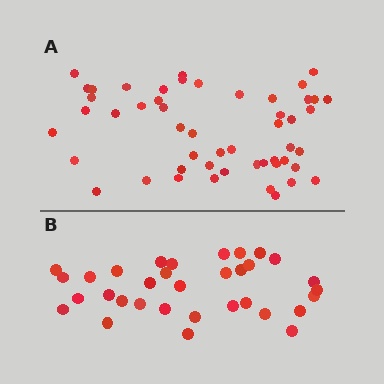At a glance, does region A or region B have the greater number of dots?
Region A (the top region) has more dots.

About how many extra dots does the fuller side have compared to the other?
Region A has approximately 20 more dots than region B.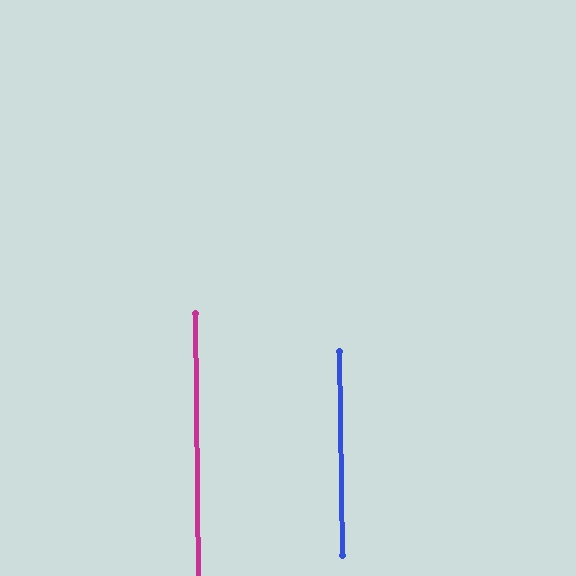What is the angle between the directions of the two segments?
Approximately 0 degrees.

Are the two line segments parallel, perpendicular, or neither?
Parallel — their directions differ by only 0.2°.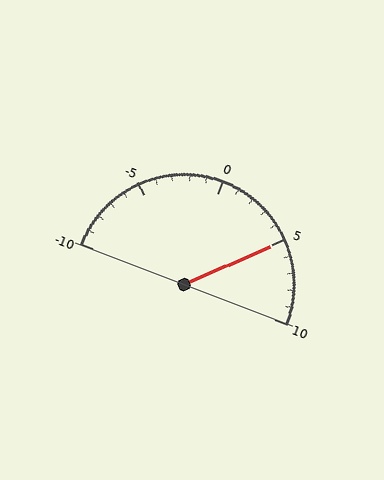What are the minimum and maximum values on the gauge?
The gauge ranges from -10 to 10.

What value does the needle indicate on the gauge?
The needle indicates approximately 5.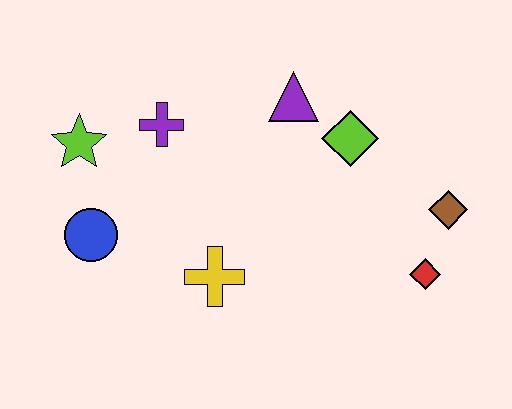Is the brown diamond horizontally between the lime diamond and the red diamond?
No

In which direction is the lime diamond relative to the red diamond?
The lime diamond is above the red diamond.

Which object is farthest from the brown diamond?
The lime star is farthest from the brown diamond.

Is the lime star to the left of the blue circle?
Yes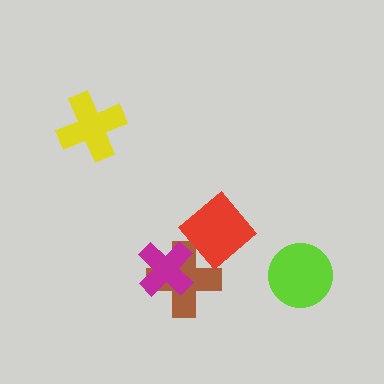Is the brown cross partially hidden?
Yes, it is partially covered by another shape.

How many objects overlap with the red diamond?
1 object overlaps with the red diamond.